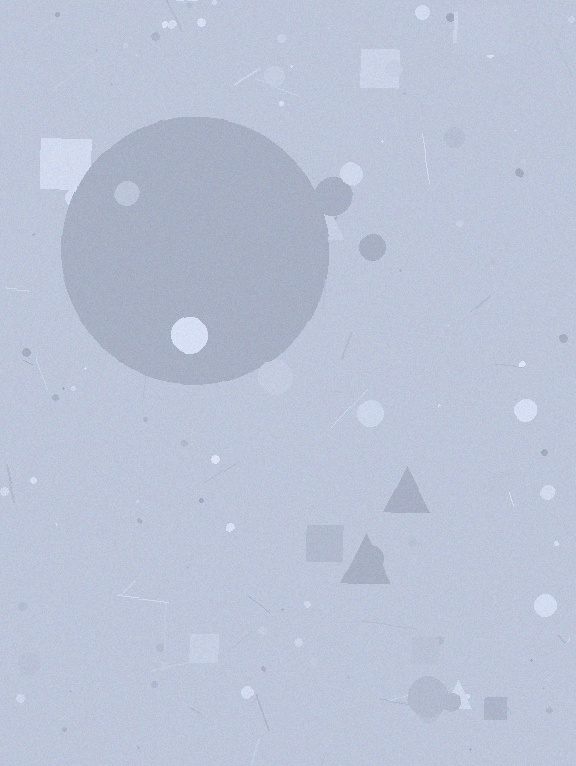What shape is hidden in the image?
A circle is hidden in the image.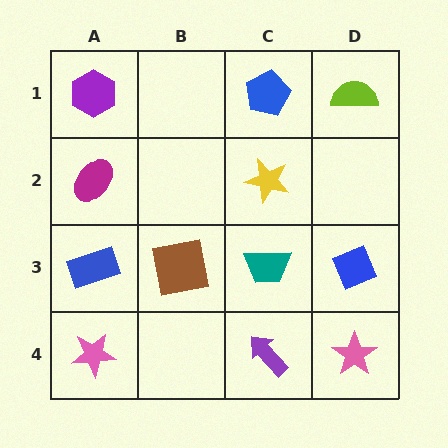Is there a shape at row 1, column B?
No, that cell is empty.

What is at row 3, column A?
A blue rectangle.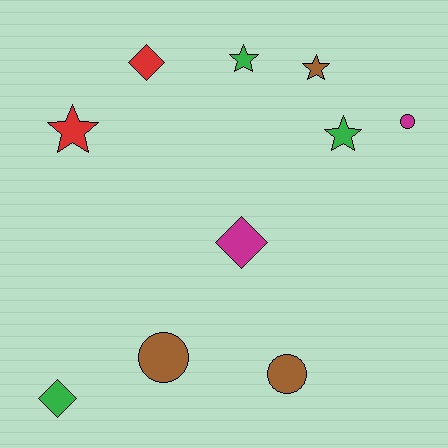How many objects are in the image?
There are 10 objects.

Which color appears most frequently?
Green, with 3 objects.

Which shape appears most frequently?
Star, with 4 objects.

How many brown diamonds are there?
There are no brown diamonds.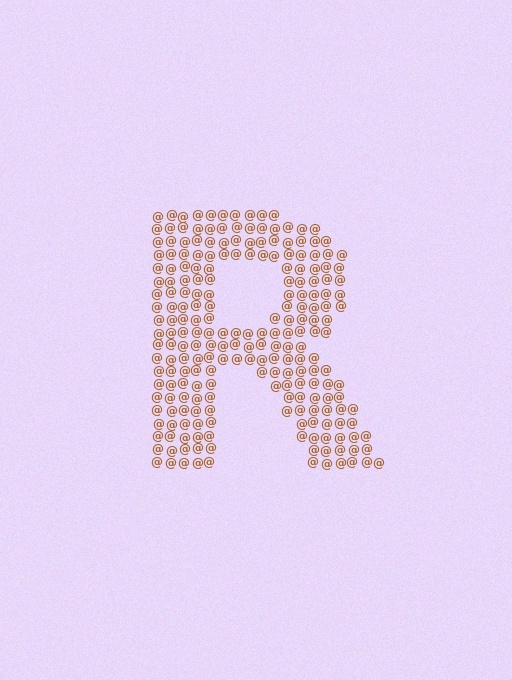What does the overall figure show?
The overall figure shows the letter R.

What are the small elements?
The small elements are at signs.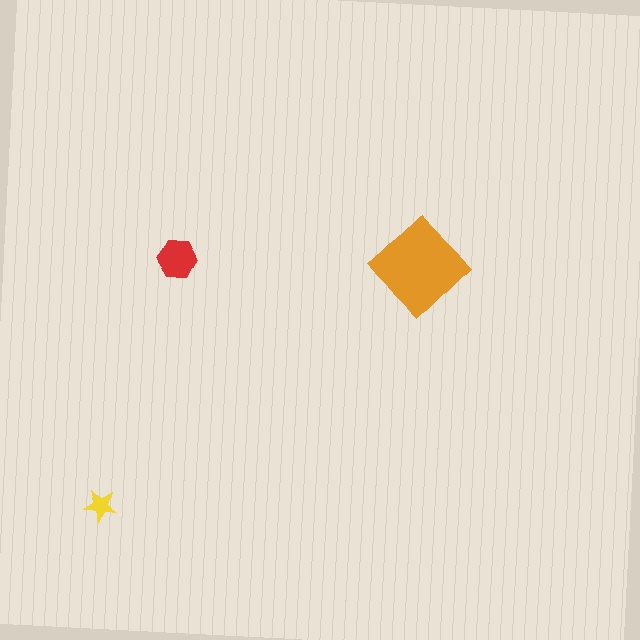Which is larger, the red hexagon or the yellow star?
The red hexagon.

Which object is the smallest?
The yellow star.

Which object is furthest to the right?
The orange diamond is rightmost.